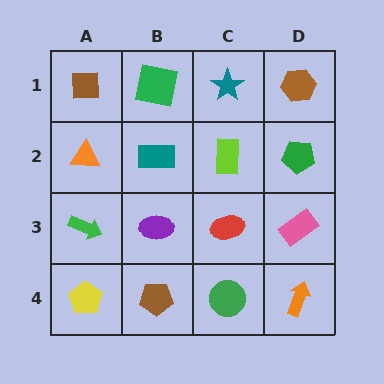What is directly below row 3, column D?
An orange arrow.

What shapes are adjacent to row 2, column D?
A brown hexagon (row 1, column D), a pink rectangle (row 3, column D), a lime rectangle (row 2, column C).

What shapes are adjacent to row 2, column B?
A green square (row 1, column B), a purple ellipse (row 3, column B), an orange triangle (row 2, column A), a lime rectangle (row 2, column C).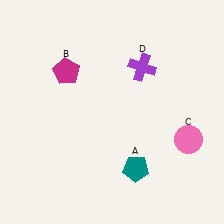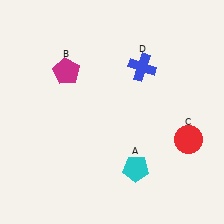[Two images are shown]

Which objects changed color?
A changed from teal to cyan. C changed from pink to red. D changed from purple to blue.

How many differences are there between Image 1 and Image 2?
There are 3 differences between the two images.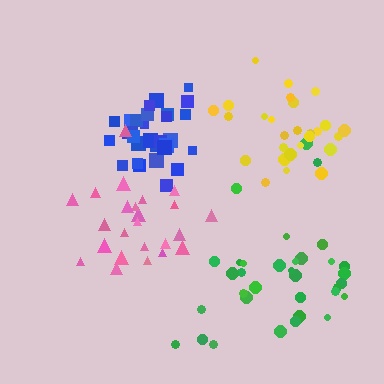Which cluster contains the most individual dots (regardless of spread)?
Green (34).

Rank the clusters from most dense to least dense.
blue, pink, yellow, green.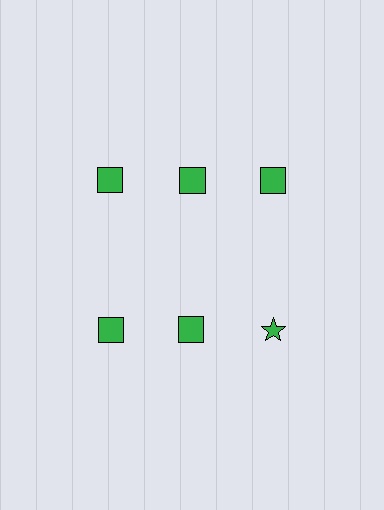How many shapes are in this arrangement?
There are 6 shapes arranged in a grid pattern.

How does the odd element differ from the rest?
It has a different shape: star instead of square.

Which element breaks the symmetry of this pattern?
The green star in the second row, center column breaks the symmetry. All other shapes are green squares.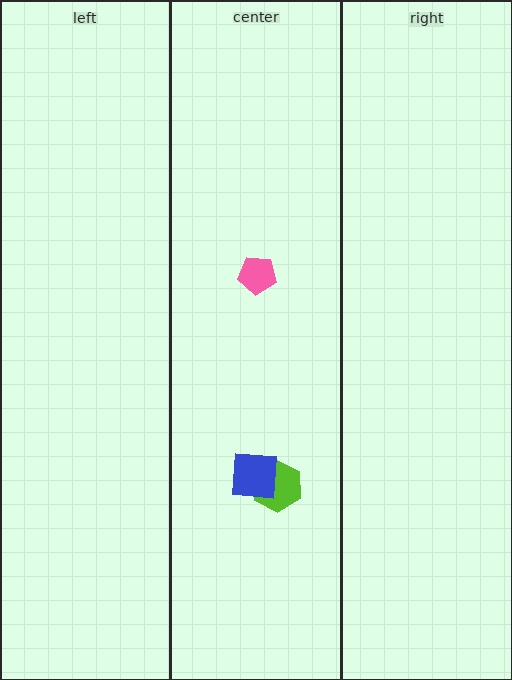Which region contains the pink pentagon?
The center region.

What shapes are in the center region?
The lime hexagon, the blue square, the pink pentagon.